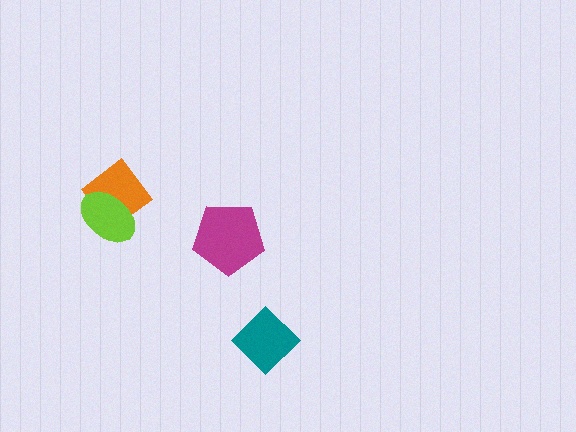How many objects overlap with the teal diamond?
0 objects overlap with the teal diamond.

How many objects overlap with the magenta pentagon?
0 objects overlap with the magenta pentagon.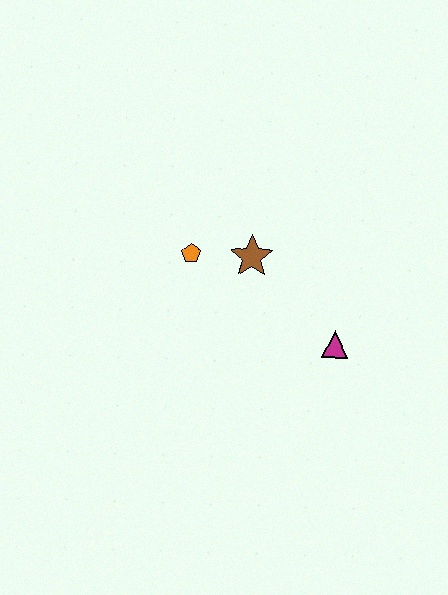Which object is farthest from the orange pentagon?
The magenta triangle is farthest from the orange pentagon.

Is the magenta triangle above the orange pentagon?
No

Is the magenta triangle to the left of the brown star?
No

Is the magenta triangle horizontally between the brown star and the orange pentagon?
No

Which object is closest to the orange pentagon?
The brown star is closest to the orange pentagon.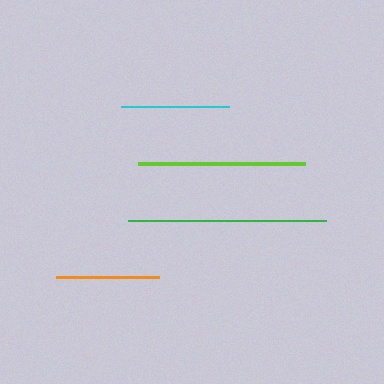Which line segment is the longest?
The green line is the longest at approximately 198 pixels.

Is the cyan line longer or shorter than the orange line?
The cyan line is longer than the orange line.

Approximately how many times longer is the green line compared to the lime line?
The green line is approximately 1.2 times the length of the lime line.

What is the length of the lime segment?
The lime segment is approximately 167 pixels long.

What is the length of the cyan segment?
The cyan segment is approximately 108 pixels long.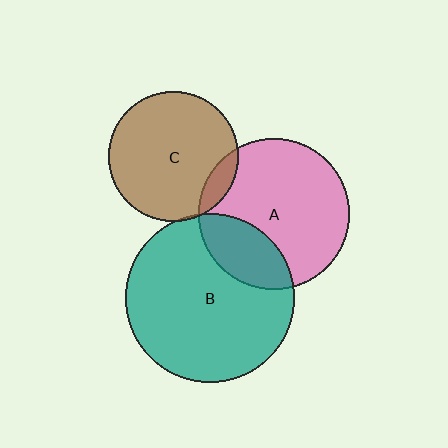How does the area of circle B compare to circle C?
Approximately 1.7 times.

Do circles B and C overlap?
Yes.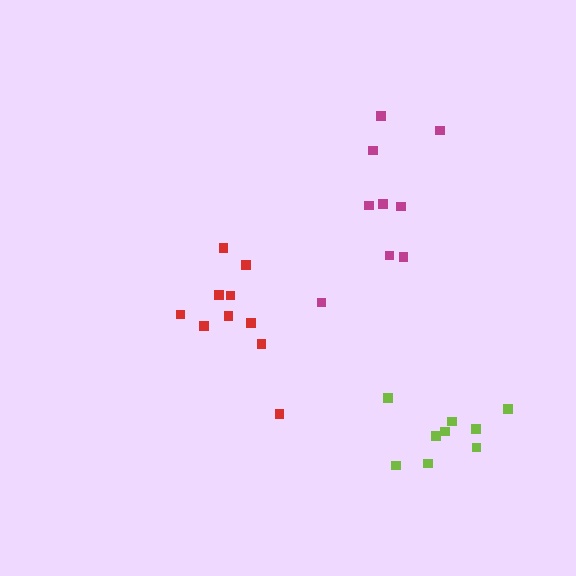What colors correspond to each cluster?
The clusters are colored: red, lime, magenta.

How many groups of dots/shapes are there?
There are 3 groups.